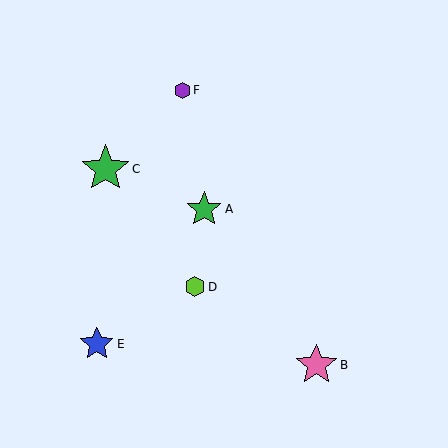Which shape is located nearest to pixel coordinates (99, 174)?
The green star (labeled C) at (105, 169) is nearest to that location.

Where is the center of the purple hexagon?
The center of the purple hexagon is at (182, 90).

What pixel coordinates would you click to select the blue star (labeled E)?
Click at (97, 344) to select the blue star E.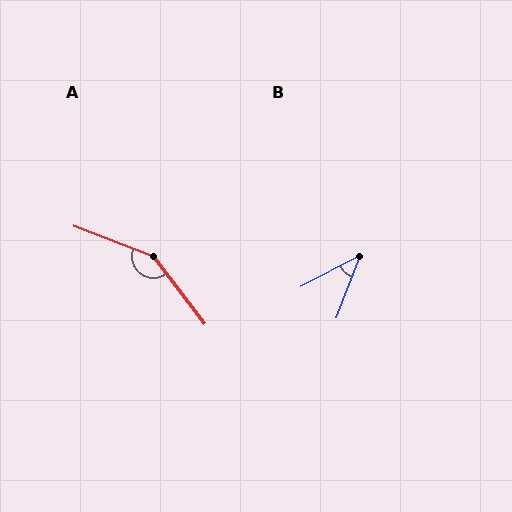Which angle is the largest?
A, at approximately 148 degrees.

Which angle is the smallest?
B, at approximately 41 degrees.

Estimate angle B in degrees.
Approximately 41 degrees.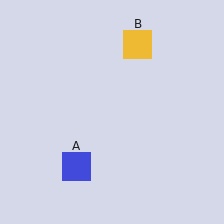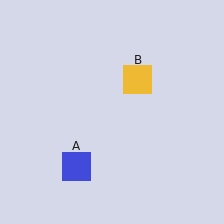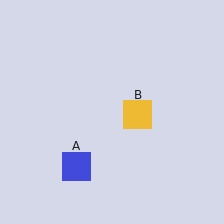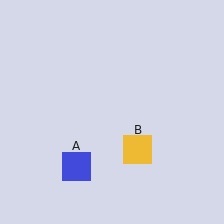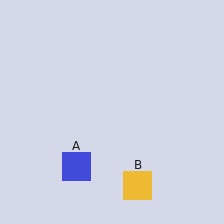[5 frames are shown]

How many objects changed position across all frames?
1 object changed position: yellow square (object B).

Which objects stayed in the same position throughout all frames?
Blue square (object A) remained stationary.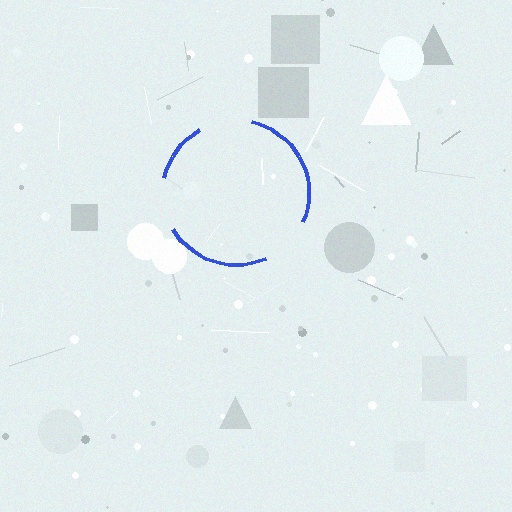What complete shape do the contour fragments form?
The contour fragments form a circle.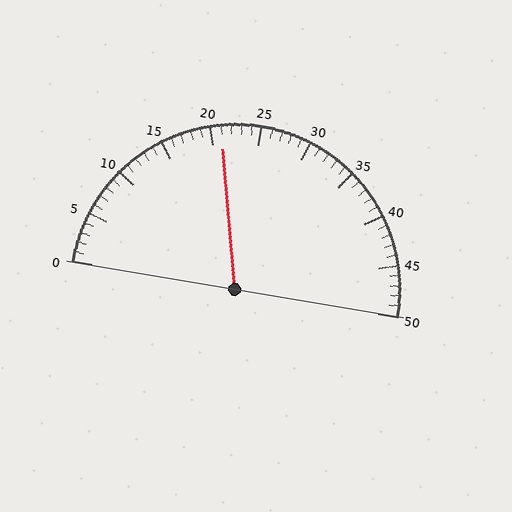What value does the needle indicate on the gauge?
The needle indicates approximately 21.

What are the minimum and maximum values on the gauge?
The gauge ranges from 0 to 50.